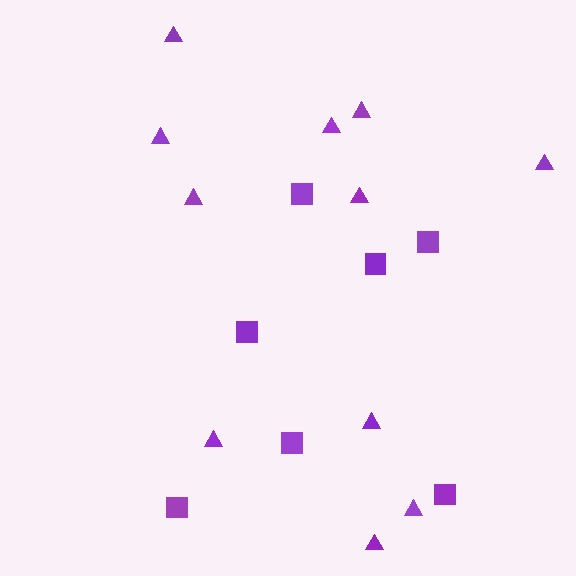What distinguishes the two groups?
There are 2 groups: one group of triangles (11) and one group of squares (7).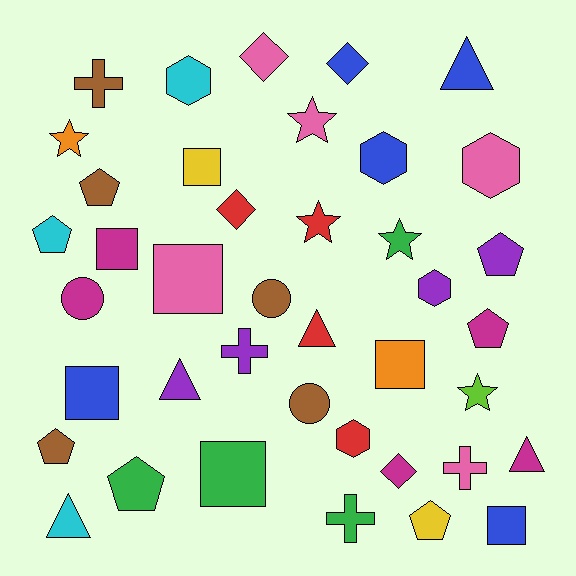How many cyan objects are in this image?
There are 3 cyan objects.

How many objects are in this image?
There are 40 objects.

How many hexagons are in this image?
There are 5 hexagons.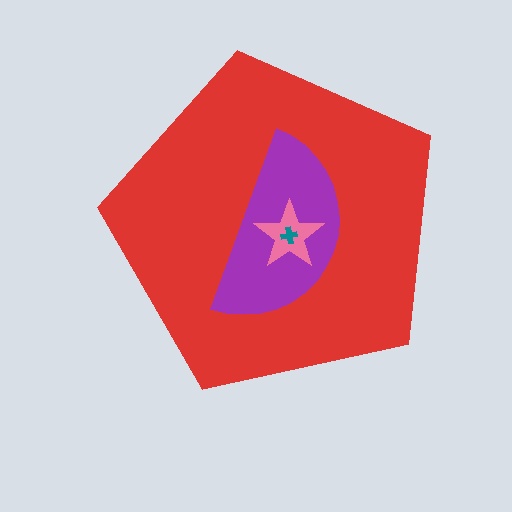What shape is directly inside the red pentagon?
The purple semicircle.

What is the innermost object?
The teal cross.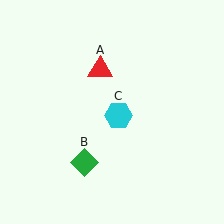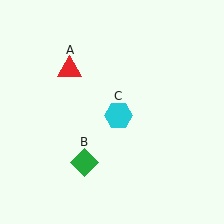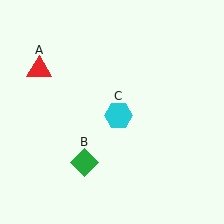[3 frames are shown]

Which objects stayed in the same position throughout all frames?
Green diamond (object B) and cyan hexagon (object C) remained stationary.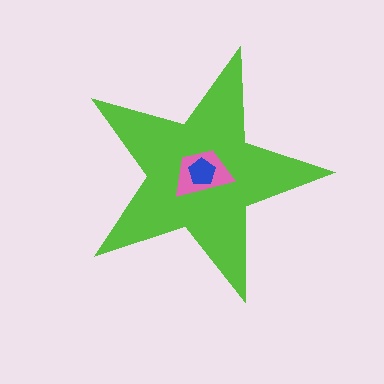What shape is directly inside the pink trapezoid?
The blue pentagon.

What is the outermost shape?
The lime star.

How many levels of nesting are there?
3.